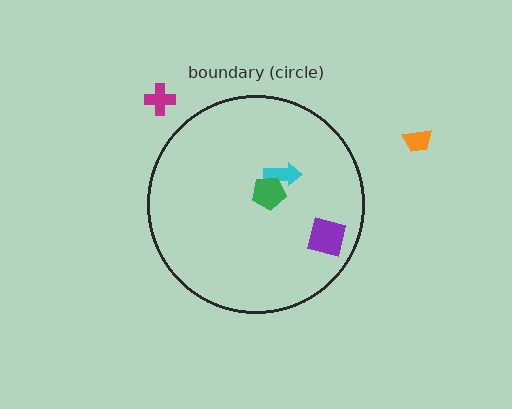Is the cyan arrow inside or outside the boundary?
Inside.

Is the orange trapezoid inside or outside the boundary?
Outside.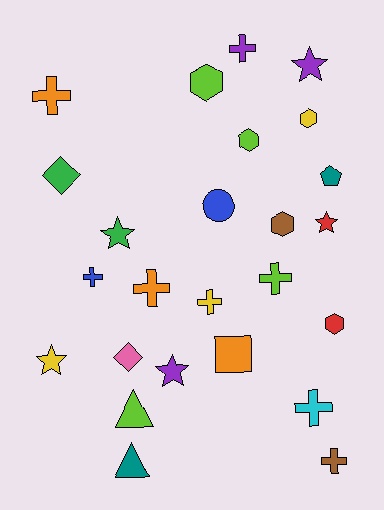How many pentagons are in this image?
There is 1 pentagon.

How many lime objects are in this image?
There are 4 lime objects.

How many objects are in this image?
There are 25 objects.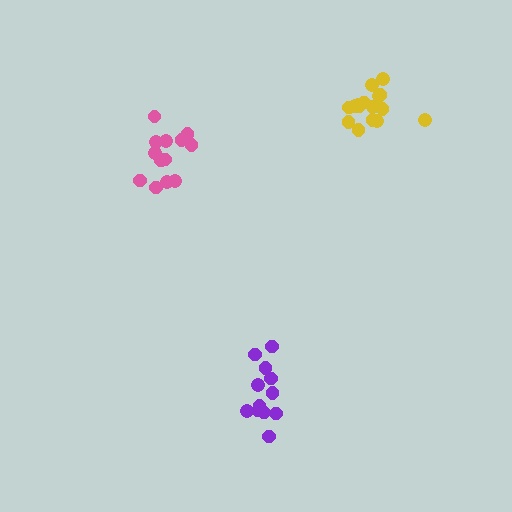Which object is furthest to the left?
The pink cluster is leftmost.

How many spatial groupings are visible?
There are 3 spatial groupings.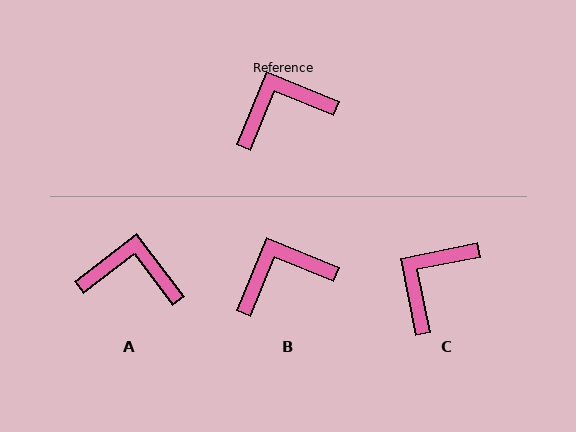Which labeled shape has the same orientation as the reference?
B.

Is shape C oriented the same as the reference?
No, it is off by about 33 degrees.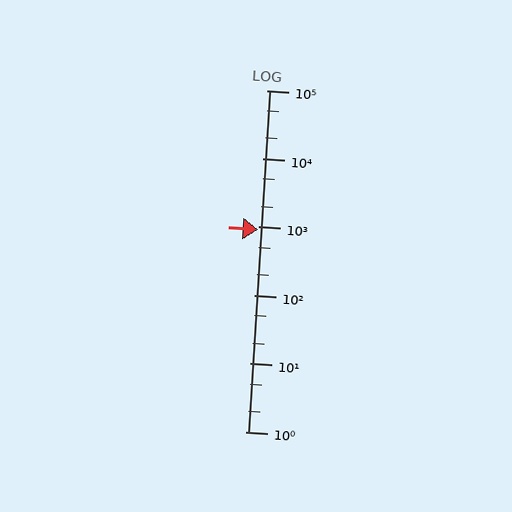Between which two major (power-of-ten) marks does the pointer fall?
The pointer is between 100 and 1000.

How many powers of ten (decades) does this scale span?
The scale spans 5 decades, from 1 to 100000.